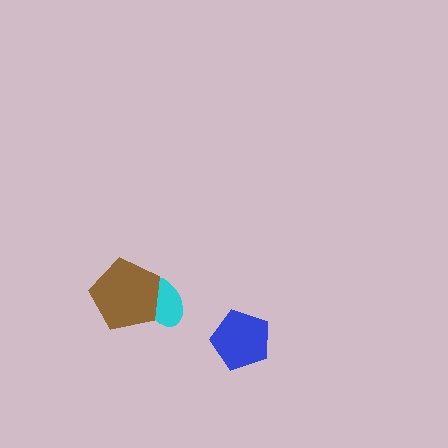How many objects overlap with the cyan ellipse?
1 object overlaps with the cyan ellipse.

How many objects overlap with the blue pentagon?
0 objects overlap with the blue pentagon.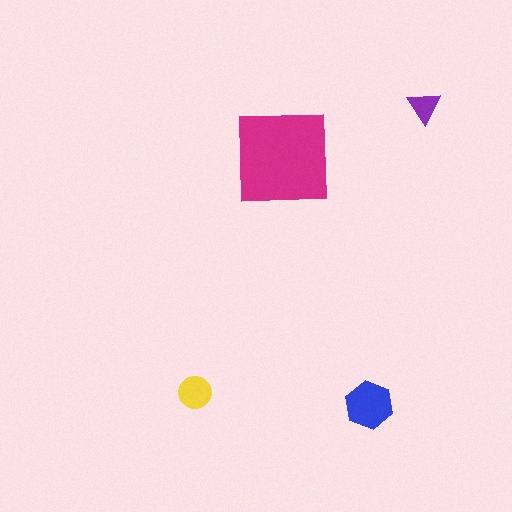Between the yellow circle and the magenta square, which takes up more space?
The magenta square.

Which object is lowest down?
The blue hexagon is bottommost.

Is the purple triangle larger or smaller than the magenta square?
Smaller.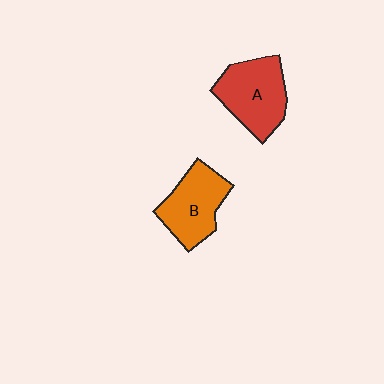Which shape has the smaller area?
Shape B (orange).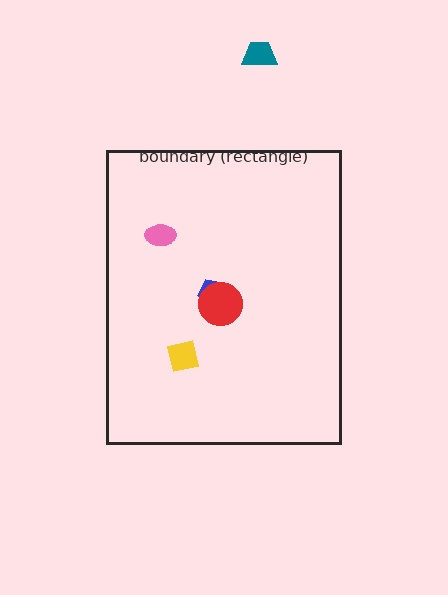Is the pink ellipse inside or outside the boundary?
Inside.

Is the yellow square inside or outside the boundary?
Inside.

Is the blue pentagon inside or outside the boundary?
Inside.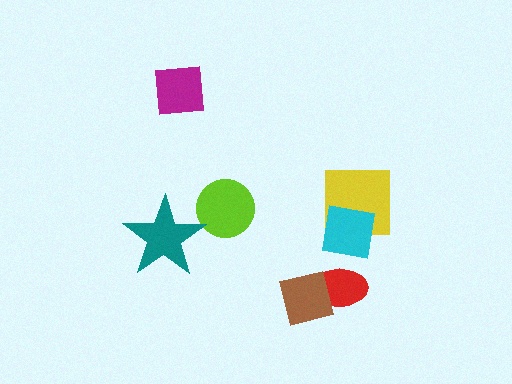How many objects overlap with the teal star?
0 objects overlap with the teal star.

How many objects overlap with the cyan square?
1 object overlaps with the cyan square.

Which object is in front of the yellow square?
The cyan square is in front of the yellow square.